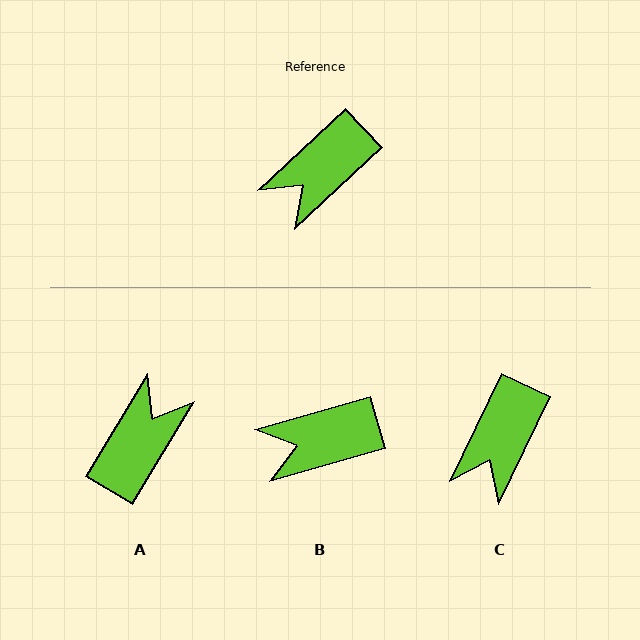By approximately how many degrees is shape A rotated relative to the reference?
Approximately 164 degrees clockwise.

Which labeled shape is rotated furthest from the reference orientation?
A, about 164 degrees away.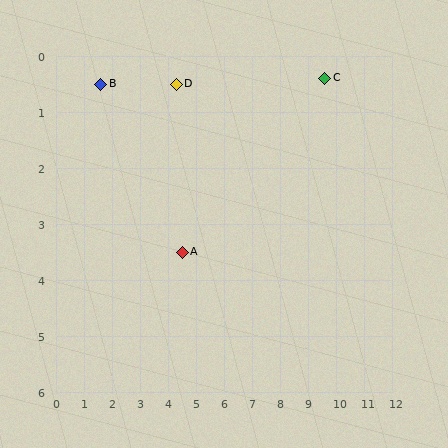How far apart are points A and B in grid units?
Points A and B are about 4.2 grid units apart.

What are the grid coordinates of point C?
Point C is at approximately (9.6, 0.4).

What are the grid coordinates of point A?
Point A is at approximately (4.5, 3.5).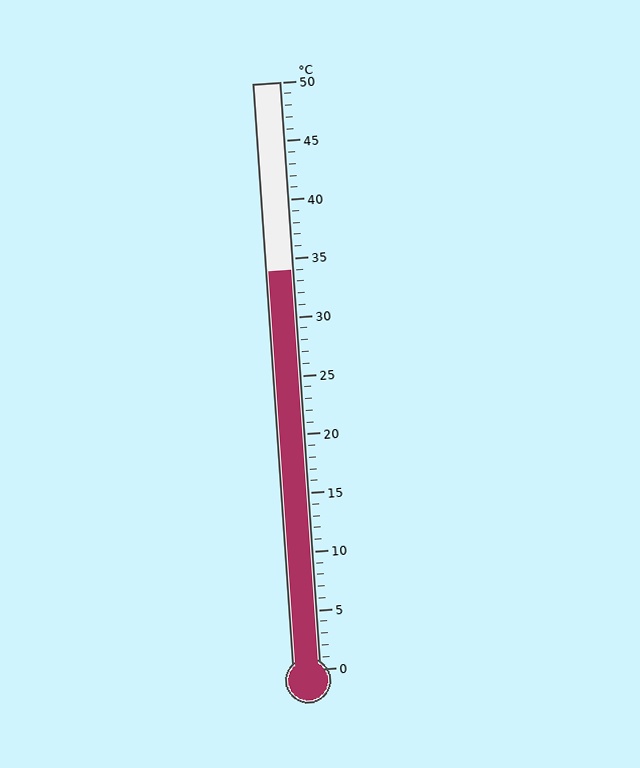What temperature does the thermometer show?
The thermometer shows approximately 34°C.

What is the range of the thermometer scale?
The thermometer scale ranges from 0°C to 50°C.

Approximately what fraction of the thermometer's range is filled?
The thermometer is filled to approximately 70% of its range.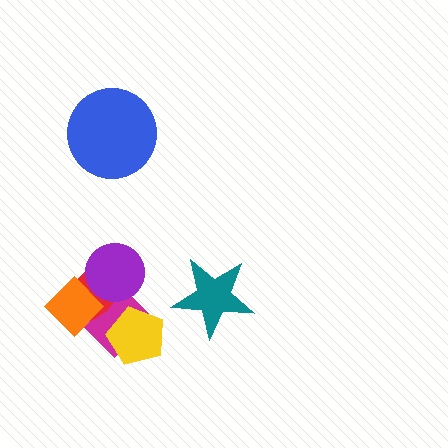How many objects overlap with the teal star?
0 objects overlap with the teal star.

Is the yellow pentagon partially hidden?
No, no other shape covers it.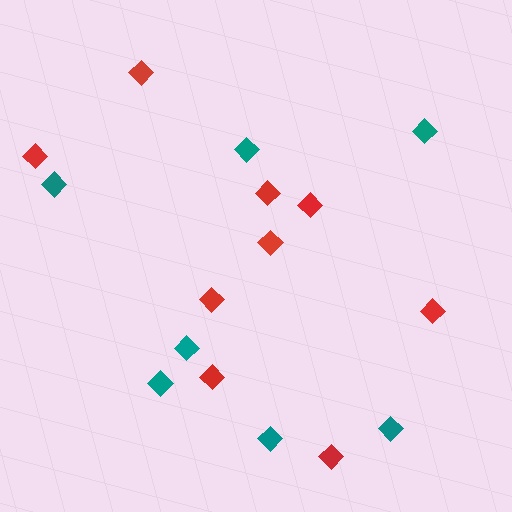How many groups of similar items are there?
There are 2 groups: one group of red diamonds (9) and one group of teal diamonds (7).